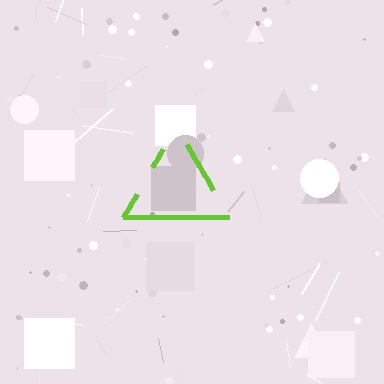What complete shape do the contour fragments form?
The contour fragments form a triangle.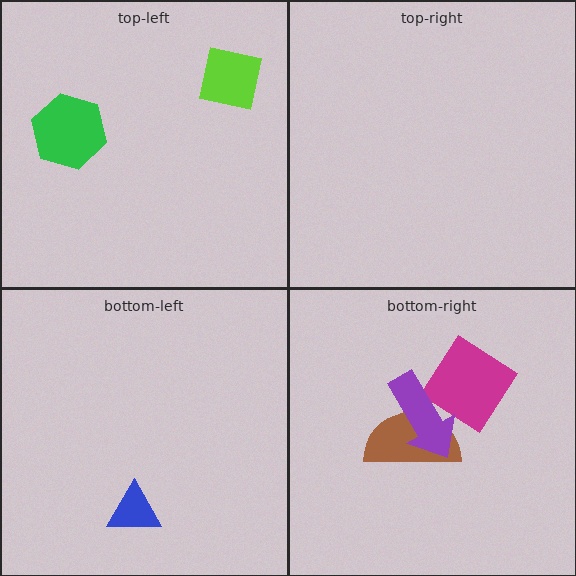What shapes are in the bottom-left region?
The blue triangle.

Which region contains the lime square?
The top-left region.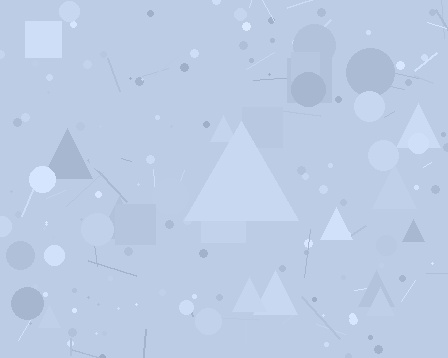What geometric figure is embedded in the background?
A triangle is embedded in the background.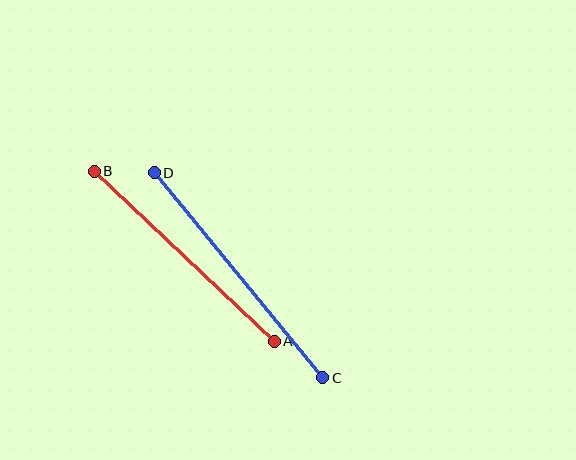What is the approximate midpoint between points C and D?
The midpoint is at approximately (238, 275) pixels.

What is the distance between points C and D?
The distance is approximately 265 pixels.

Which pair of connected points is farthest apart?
Points C and D are farthest apart.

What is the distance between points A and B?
The distance is approximately 248 pixels.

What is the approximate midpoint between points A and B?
The midpoint is at approximately (184, 256) pixels.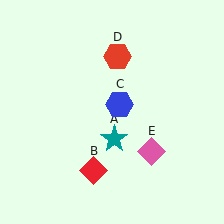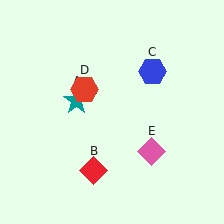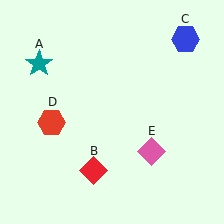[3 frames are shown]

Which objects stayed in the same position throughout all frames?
Red diamond (object B) and pink diamond (object E) remained stationary.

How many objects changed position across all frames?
3 objects changed position: teal star (object A), blue hexagon (object C), red hexagon (object D).